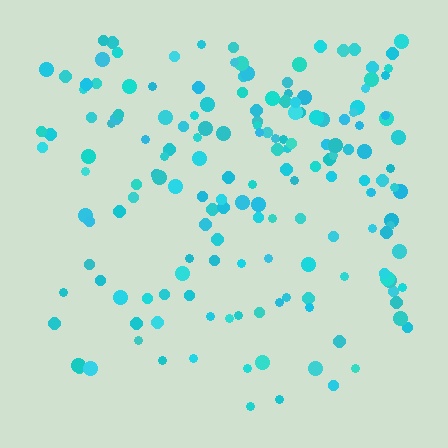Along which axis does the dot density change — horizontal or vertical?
Vertical.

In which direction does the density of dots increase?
From bottom to top, with the top side densest.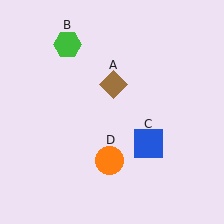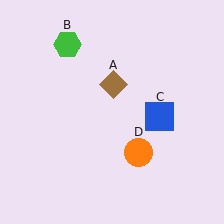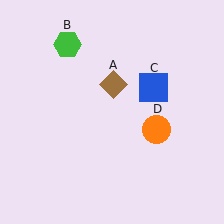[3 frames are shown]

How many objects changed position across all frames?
2 objects changed position: blue square (object C), orange circle (object D).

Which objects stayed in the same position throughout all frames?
Brown diamond (object A) and green hexagon (object B) remained stationary.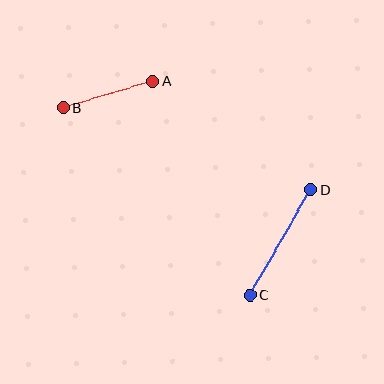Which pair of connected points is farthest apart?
Points C and D are farthest apart.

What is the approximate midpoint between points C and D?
The midpoint is at approximately (280, 243) pixels.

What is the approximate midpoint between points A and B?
The midpoint is at approximately (108, 95) pixels.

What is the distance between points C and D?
The distance is approximately 122 pixels.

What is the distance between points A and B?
The distance is approximately 94 pixels.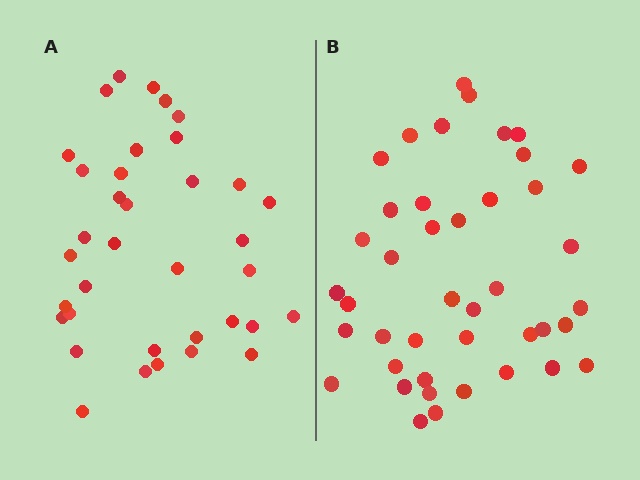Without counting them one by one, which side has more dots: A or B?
Region B (the right region) has more dots.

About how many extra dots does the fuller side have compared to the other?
Region B has about 6 more dots than region A.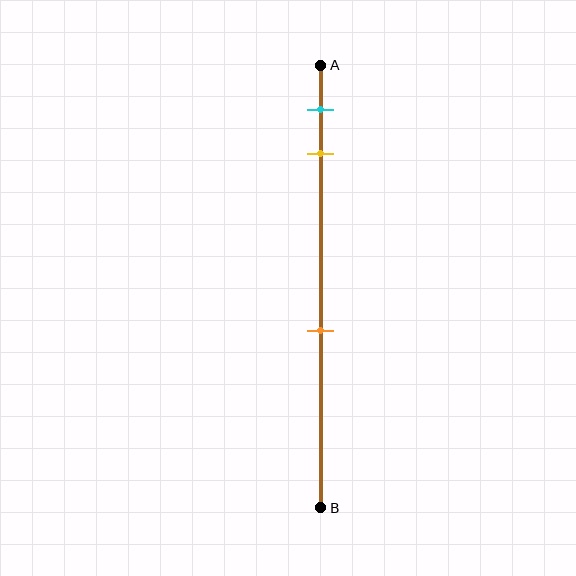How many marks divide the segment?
There are 3 marks dividing the segment.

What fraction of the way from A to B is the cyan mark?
The cyan mark is approximately 10% (0.1) of the way from A to B.